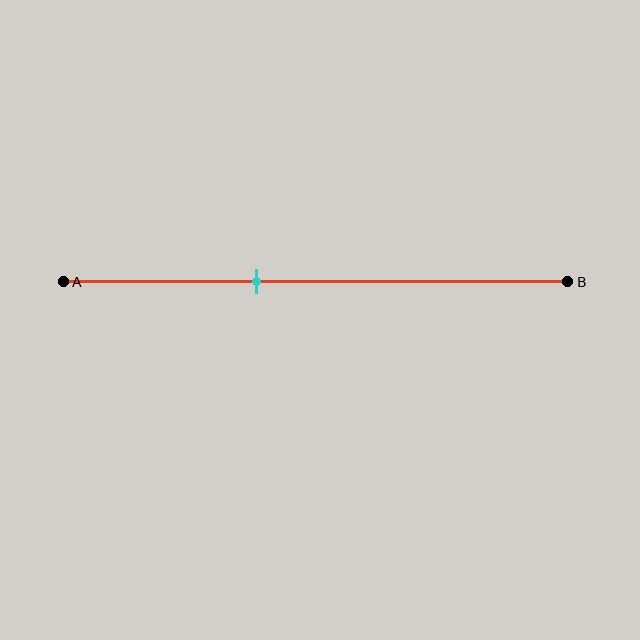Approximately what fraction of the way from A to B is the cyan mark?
The cyan mark is approximately 40% of the way from A to B.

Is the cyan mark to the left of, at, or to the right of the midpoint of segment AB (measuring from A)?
The cyan mark is to the left of the midpoint of segment AB.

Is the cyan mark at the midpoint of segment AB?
No, the mark is at about 40% from A, not at the 50% midpoint.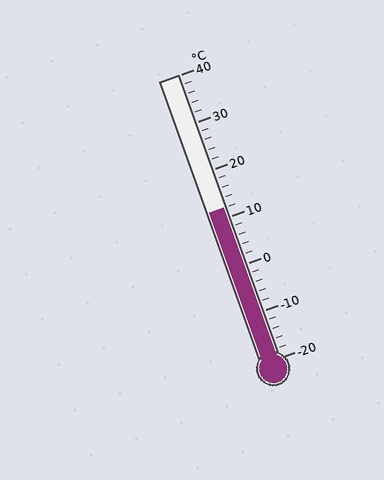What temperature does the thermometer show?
The thermometer shows approximately 12°C.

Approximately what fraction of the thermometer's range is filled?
The thermometer is filled to approximately 55% of its range.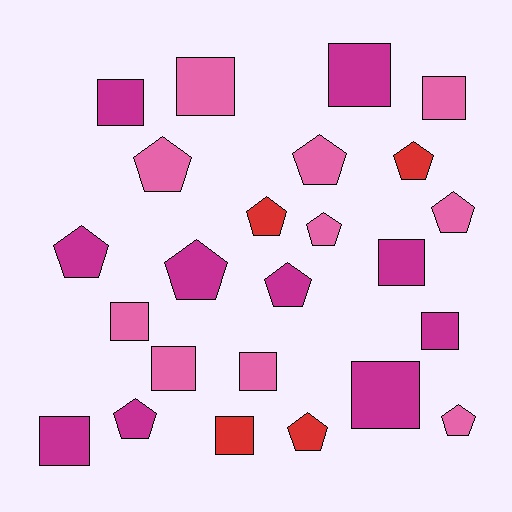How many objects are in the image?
There are 24 objects.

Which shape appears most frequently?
Pentagon, with 12 objects.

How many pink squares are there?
There are 5 pink squares.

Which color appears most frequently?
Magenta, with 10 objects.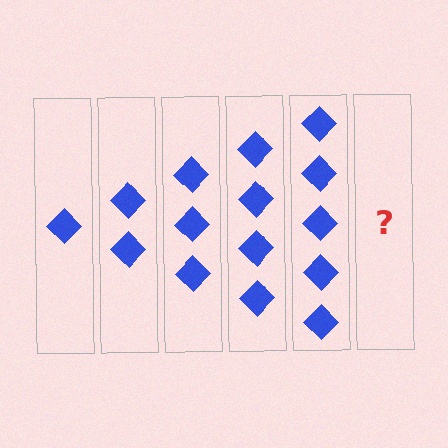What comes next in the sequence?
The next element should be 6 diamonds.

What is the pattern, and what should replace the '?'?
The pattern is that each step adds one more diamond. The '?' should be 6 diamonds.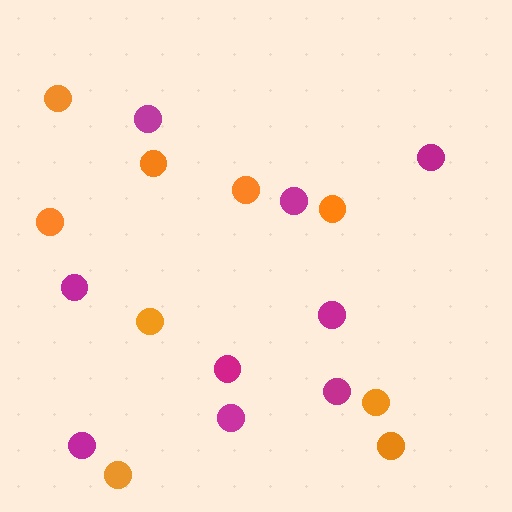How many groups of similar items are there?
There are 2 groups: one group of orange circles (9) and one group of magenta circles (9).